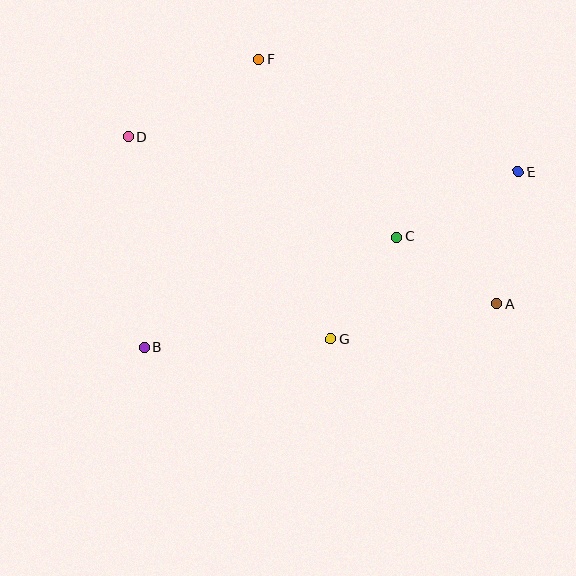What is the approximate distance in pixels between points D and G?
The distance between D and G is approximately 286 pixels.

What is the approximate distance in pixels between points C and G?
The distance between C and G is approximately 122 pixels.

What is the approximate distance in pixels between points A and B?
The distance between A and B is approximately 356 pixels.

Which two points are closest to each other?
Points A and C are closest to each other.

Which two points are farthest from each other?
Points B and E are farthest from each other.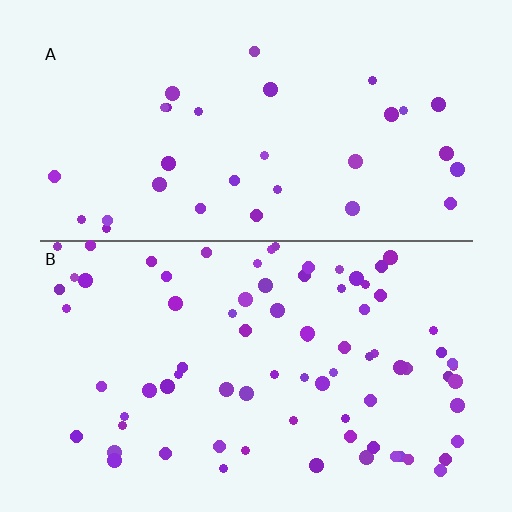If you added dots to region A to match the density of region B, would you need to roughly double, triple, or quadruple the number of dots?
Approximately triple.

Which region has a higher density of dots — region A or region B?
B (the bottom).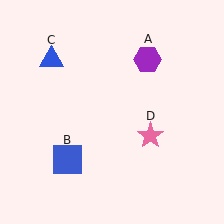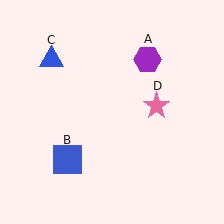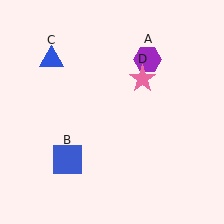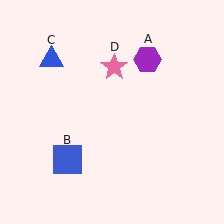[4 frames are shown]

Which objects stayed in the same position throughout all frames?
Purple hexagon (object A) and blue square (object B) and blue triangle (object C) remained stationary.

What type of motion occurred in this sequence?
The pink star (object D) rotated counterclockwise around the center of the scene.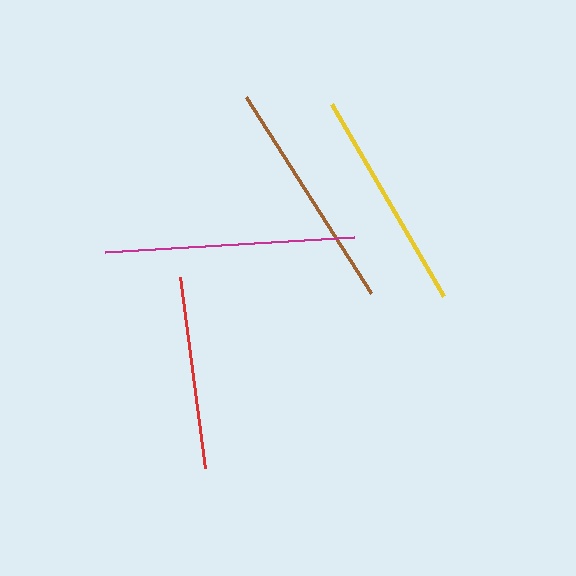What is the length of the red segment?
The red segment is approximately 193 pixels long.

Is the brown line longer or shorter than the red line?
The brown line is longer than the red line.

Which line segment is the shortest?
The red line is the shortest at approximately 193 pixels.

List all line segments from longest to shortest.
From longest to shortest: magenta, brown, yellow, red.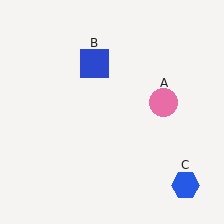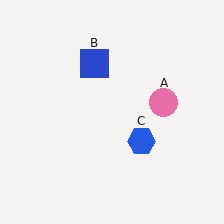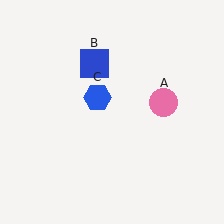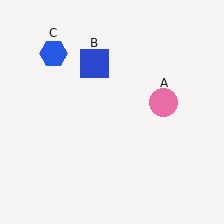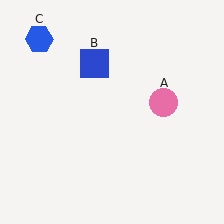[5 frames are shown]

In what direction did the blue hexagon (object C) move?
The blue hexagon (object C) moved up and to the left.